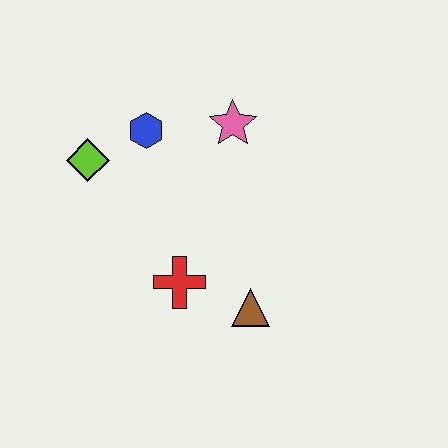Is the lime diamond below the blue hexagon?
Yes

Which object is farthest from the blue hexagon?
The brown triangle is farthest from the blue hexagon.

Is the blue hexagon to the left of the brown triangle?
Yes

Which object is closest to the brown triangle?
The red cross is closest to the brown triangle.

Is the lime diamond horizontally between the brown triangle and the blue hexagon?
No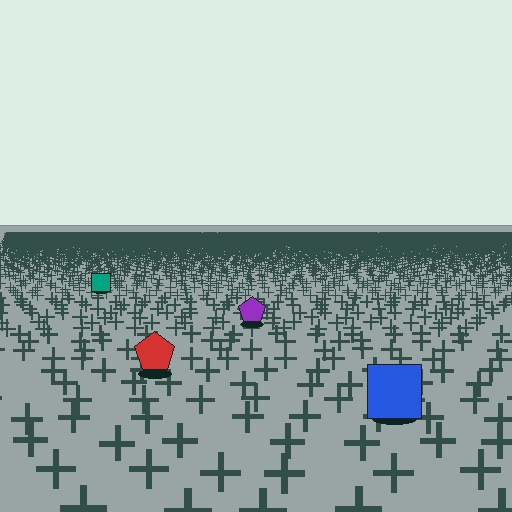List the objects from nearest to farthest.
From nearest to farthest: the blue square, the red pentagon, the purple pentagon, the teal square.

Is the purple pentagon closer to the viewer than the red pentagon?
No. The red pentagon is closer — you can tell from the texture gradient: the ground texture is coarser near it.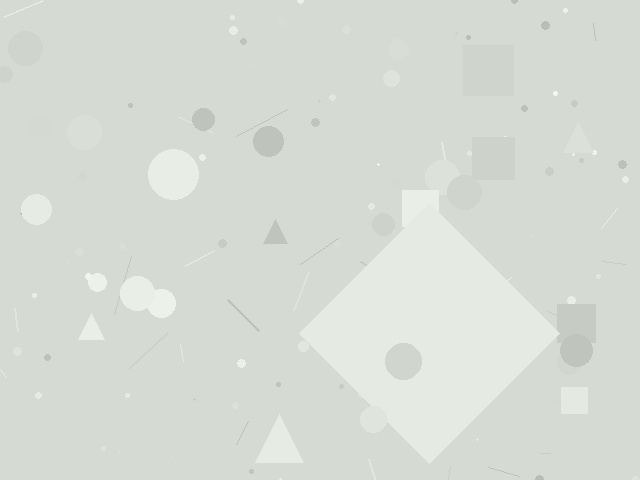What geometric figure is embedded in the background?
A diamond is embedded in the background.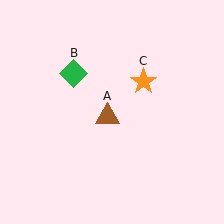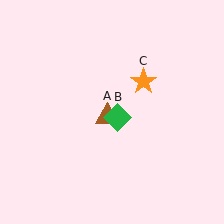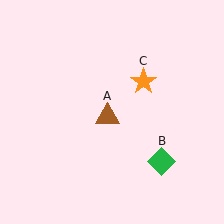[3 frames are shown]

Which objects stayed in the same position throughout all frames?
Brown triangle (object A) and orange star (object C) remained stationary.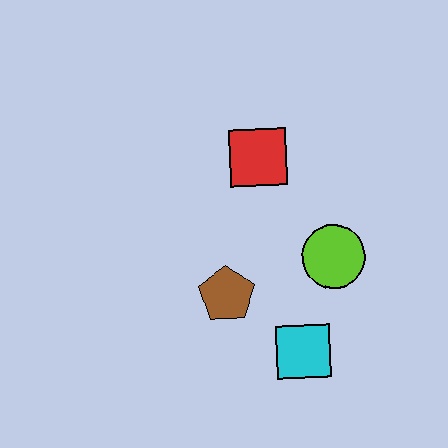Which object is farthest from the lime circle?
The red square is farthest from the lime circle.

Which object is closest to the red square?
The lime circle is closest to the red square.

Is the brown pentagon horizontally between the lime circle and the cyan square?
No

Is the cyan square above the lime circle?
No